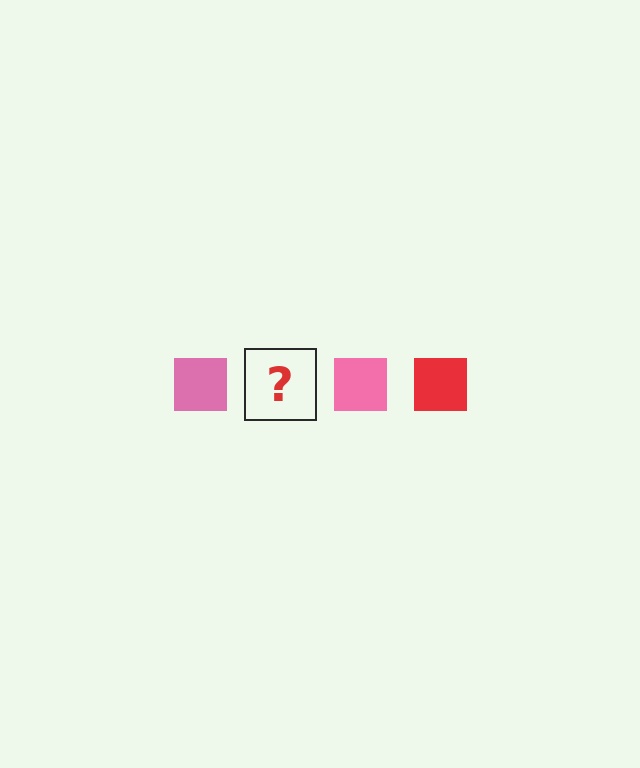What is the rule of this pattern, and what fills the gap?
The rule is that the pattern cycles through pink, red squares. The gap should be filled with a red square.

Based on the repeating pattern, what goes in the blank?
The blank should be a red square.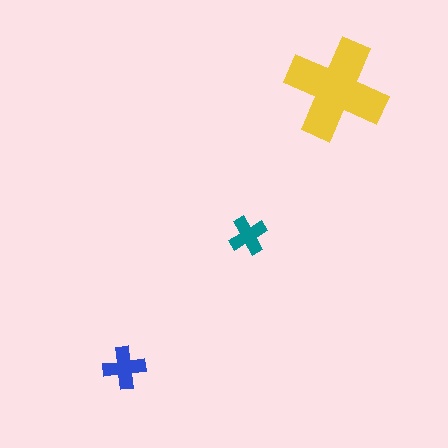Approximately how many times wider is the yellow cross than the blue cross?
About 2.5 times wider.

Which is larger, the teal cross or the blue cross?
The blue one.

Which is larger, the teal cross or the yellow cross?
The yellow one.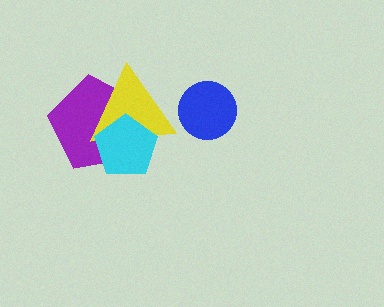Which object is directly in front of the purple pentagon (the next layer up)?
The yellow triangle is directly in front of the purple pentagon.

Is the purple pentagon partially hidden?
Yes, it is partially covered by another shape.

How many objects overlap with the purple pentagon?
2 objects overlap with the purple pentagon.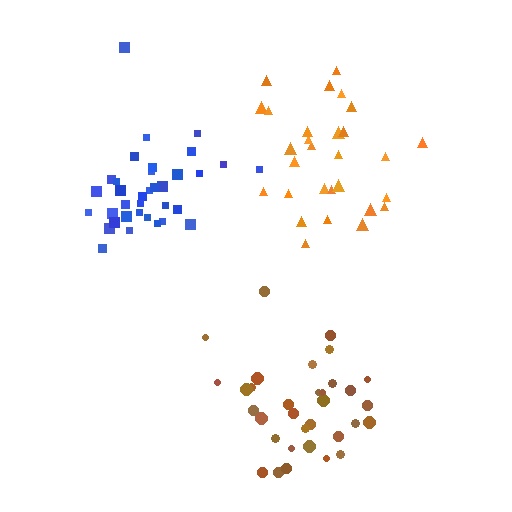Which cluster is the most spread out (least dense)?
Brown.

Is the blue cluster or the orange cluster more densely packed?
Blue.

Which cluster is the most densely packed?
Blue.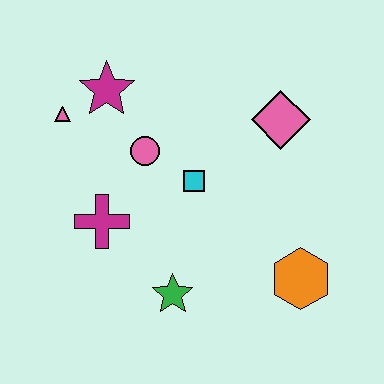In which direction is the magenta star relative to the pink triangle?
The magenta star is to the right of the pink triangle.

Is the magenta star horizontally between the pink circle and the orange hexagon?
No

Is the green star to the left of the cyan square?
Yes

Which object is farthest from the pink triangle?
The orange hexagon is farthest from the pink triangle.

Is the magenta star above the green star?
Yes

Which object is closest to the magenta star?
The pink triangle is closest to the magenta star.